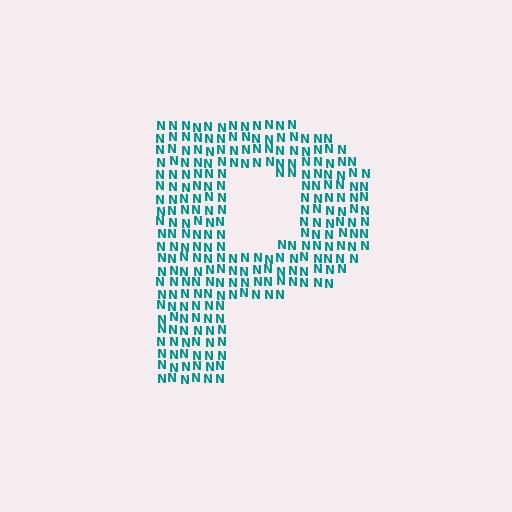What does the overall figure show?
The overall figure shows the letter P.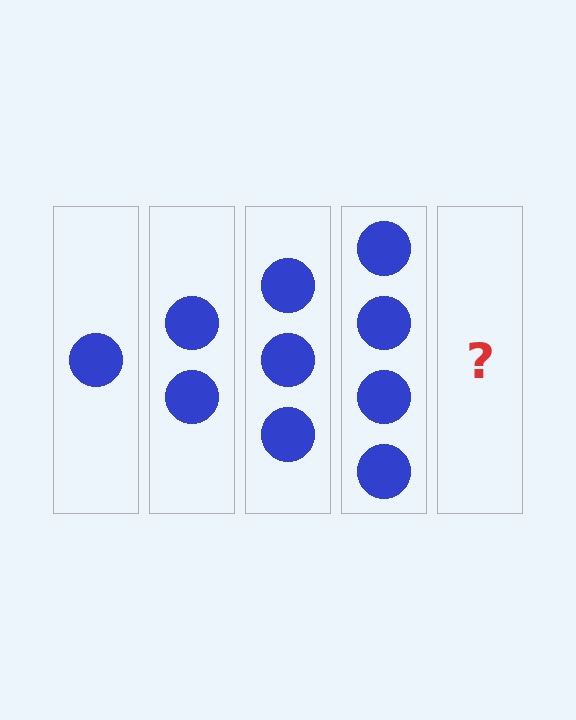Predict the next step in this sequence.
The next step is 5 circles.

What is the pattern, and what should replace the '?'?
The pattern is that each step adds one more circle. The '?' should be 5 circles.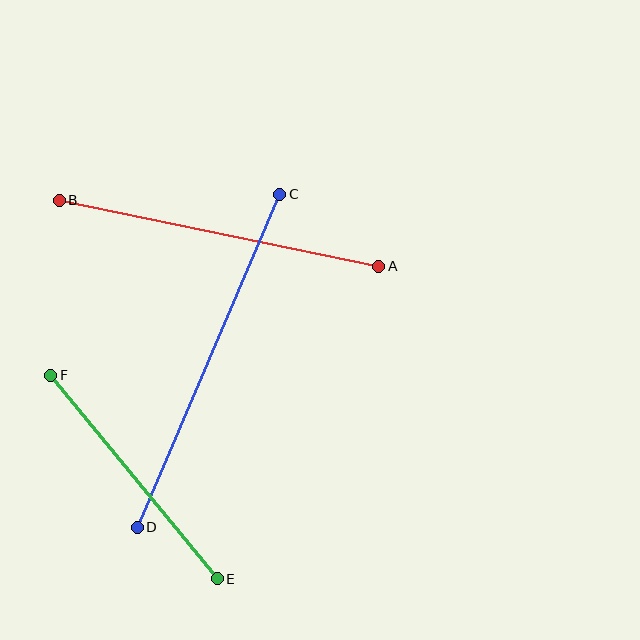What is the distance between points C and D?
The distance is approximately 362 pixels.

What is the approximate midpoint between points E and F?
The midpoint is at approximately (134, 477) pixels.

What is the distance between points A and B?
The distance is approximately 326 pixels.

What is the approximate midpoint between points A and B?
The midpoint is at approximately (219, 233) pixels.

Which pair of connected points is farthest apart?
Points C and D are farthest apart.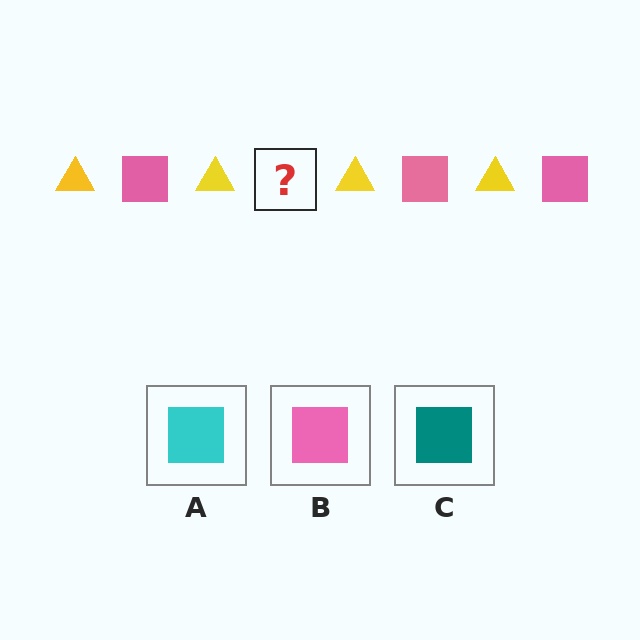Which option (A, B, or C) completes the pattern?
B.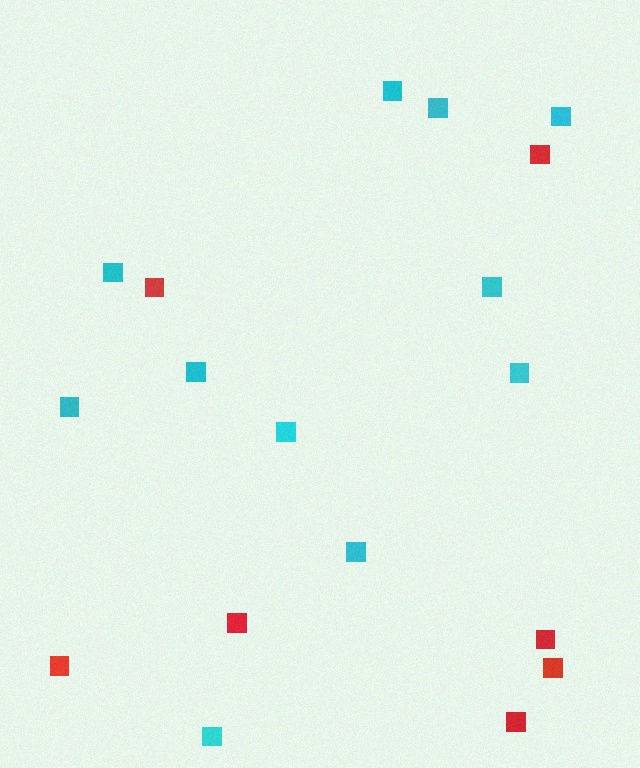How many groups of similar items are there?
There are 2 groups: one group of cyan squares (11) and one group of red squares (7).